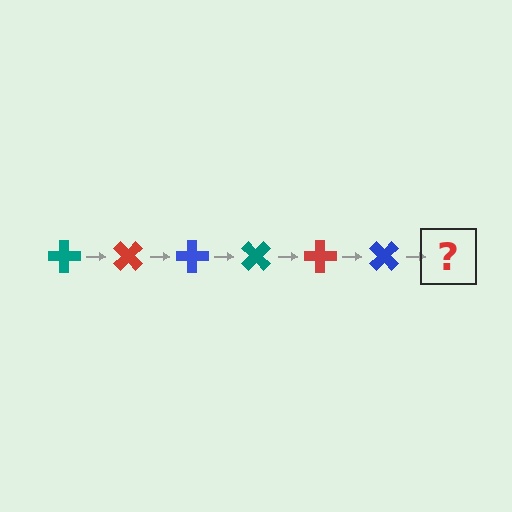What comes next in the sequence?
The next element should be a teal cross, rotated 270 degrees from the start.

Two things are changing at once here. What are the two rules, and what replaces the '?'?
The two rules are that it rotates 45 degrees each step and the color cycles through teal, red, and blue. The '?' should be a teal cross, rotated 270 degrees from the start.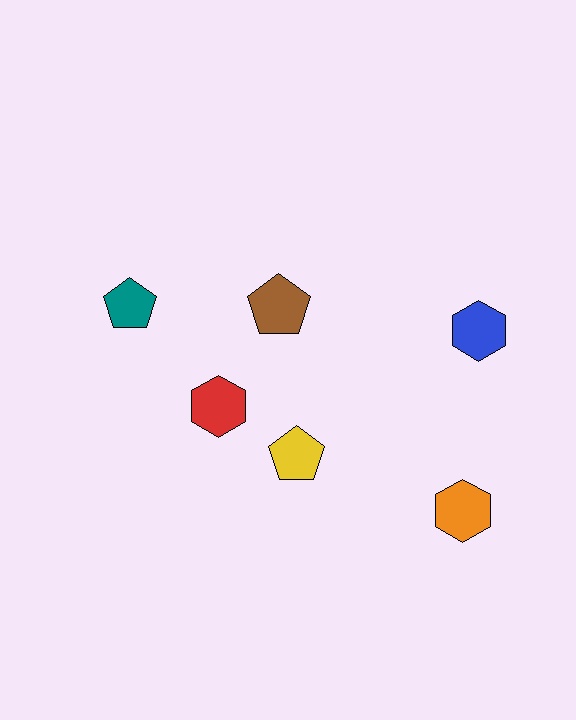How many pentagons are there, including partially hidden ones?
There are 3 pentagons.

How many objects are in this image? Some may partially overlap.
There are 6 objects.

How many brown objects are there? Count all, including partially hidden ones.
There is 1 brown object.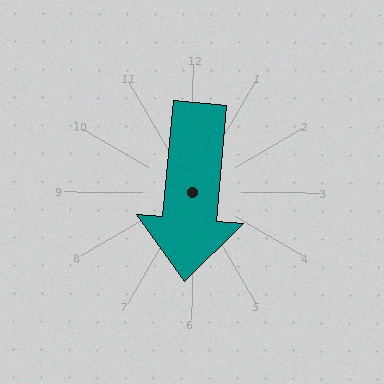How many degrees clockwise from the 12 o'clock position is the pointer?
Approximately 185 degrees.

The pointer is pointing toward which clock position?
Roughly 6 o'clock.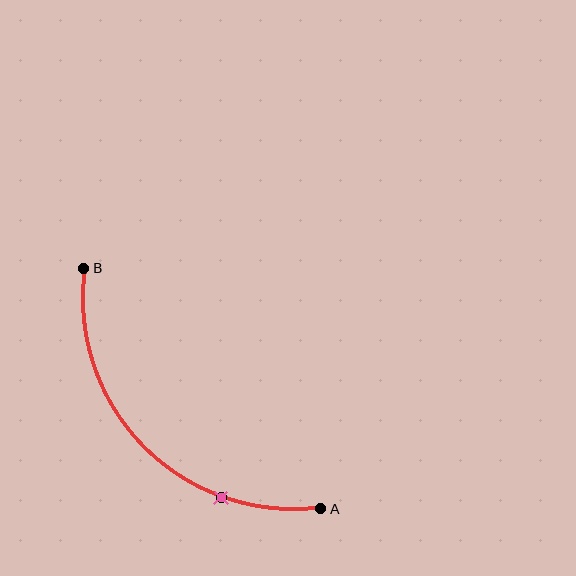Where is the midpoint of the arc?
The arc midpoint is the point on the curve farthest from the straight line joining A and B. It sits below and to the left of that line.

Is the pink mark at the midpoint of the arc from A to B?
No. The pink mark lies on the arc but is closer to endpoint A. The arc midpoint would be at the point on the curve equidistant along the arc from both A and B.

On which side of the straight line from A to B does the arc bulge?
The arc bulges below and to the left of the straight line connecting A and B.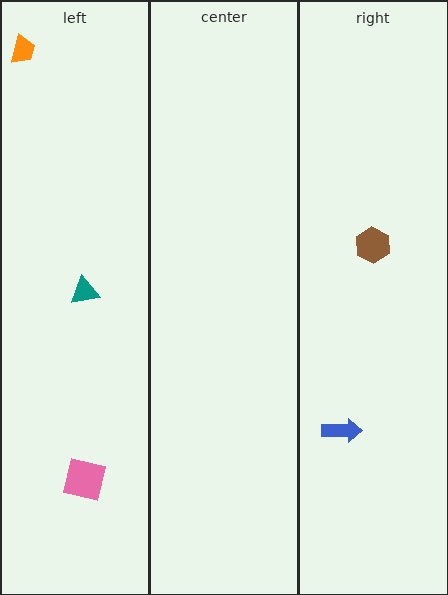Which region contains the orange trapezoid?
The left region.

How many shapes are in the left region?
3.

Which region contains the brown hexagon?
The right region.